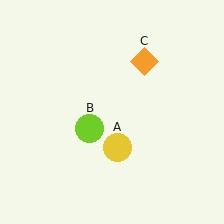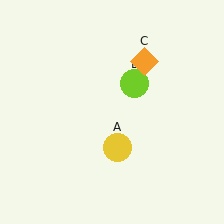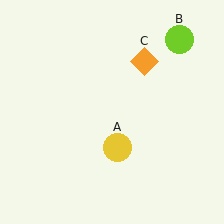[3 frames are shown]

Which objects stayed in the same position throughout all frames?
Yellow circle (object A) and orange diamond (object C) remained stationary.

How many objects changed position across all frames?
1 object changed position: lime circle (object B).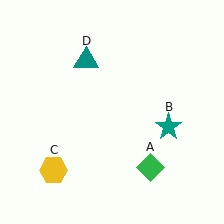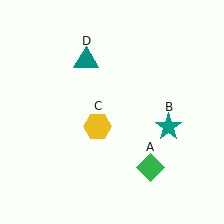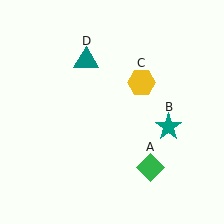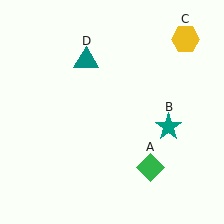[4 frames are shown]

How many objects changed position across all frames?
1 object changed position: yellow hexagon (object C).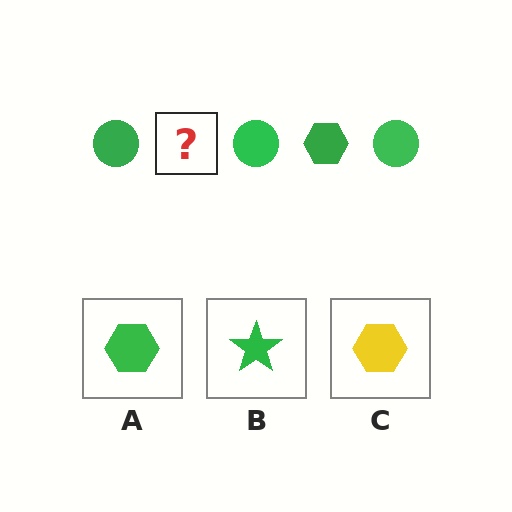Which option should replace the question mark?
Option A.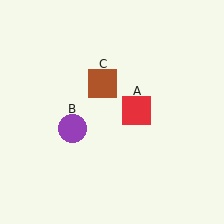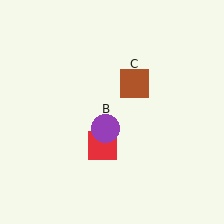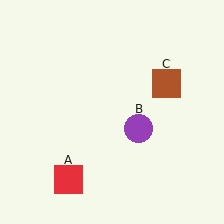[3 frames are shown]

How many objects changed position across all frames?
3 objects changed position: red square (object A), purple circle (object B), brown square (object C).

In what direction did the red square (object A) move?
The red square (object A) moved down and to the left.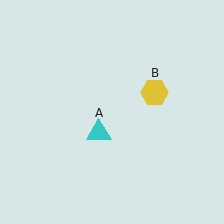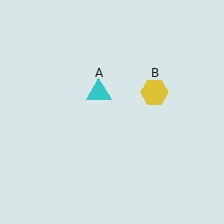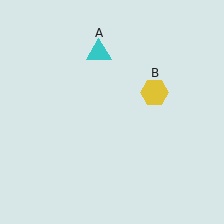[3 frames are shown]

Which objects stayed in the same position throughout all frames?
Yellow hexagon (object B) remained stationary.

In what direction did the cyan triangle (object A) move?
The cyan triangle (object A) moved up.